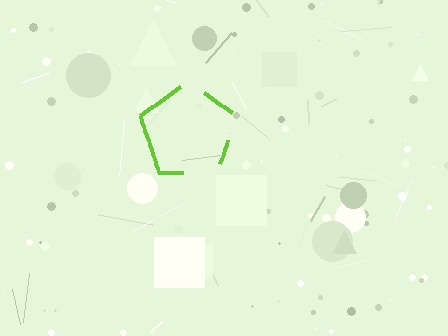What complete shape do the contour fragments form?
The contour fragments form a pentagon.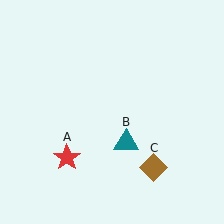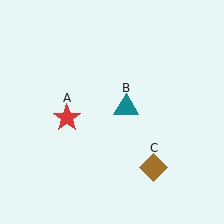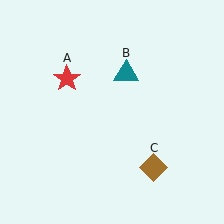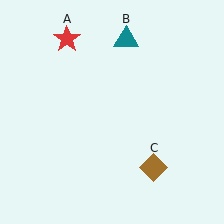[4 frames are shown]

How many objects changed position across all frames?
2 objects changed position: red star (object A), teal triangle (object B).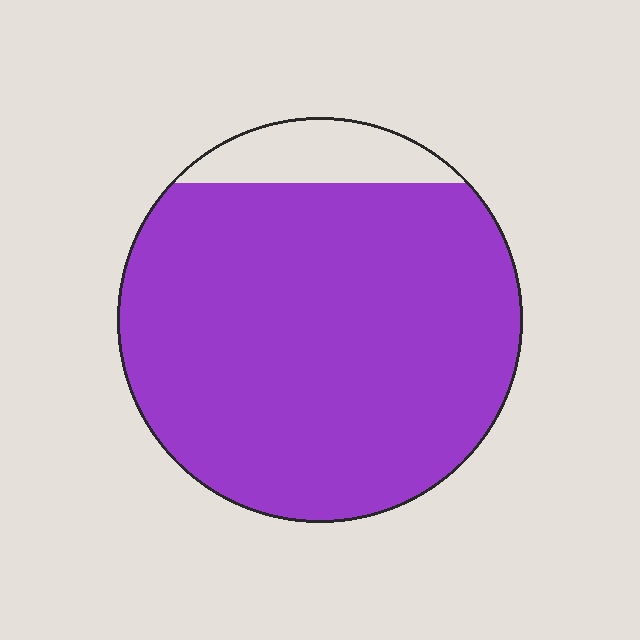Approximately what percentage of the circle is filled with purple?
Approximately 90%.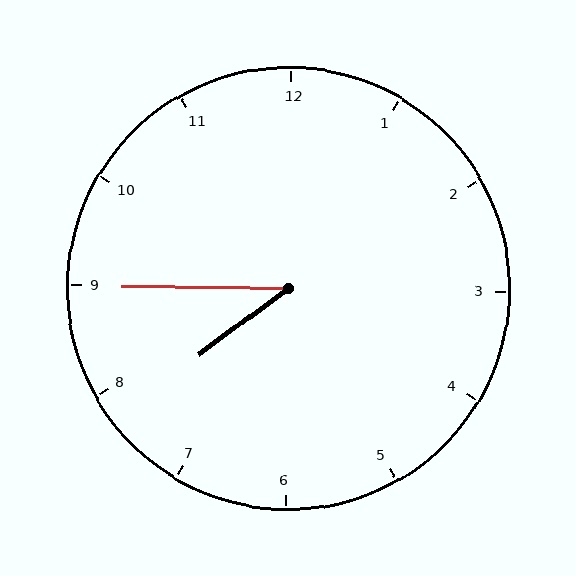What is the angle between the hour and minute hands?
Approximately 38 degrees.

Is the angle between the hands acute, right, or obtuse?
It is acute.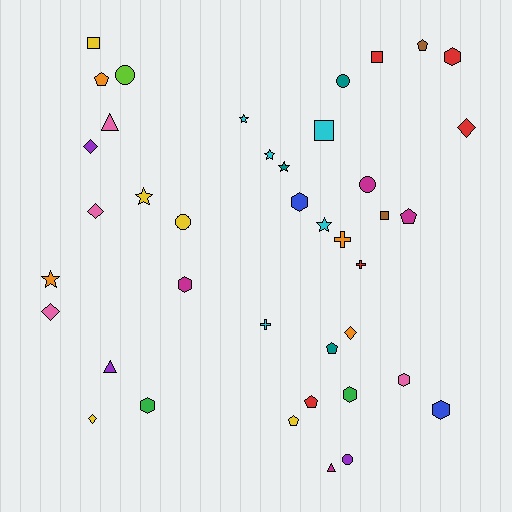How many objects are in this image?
There are 40 objects.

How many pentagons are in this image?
There are 6 pentagons.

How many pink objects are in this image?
There are 4 pink objects.